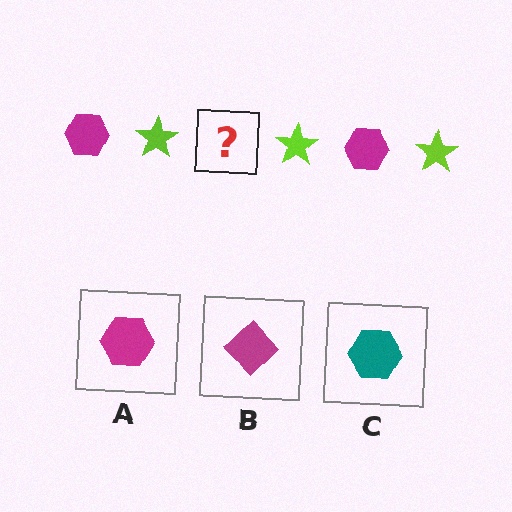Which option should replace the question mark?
Option A.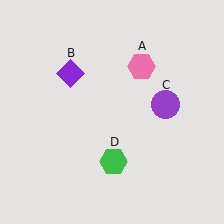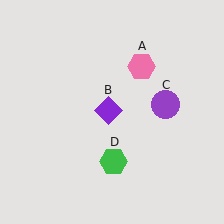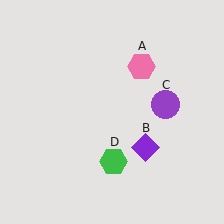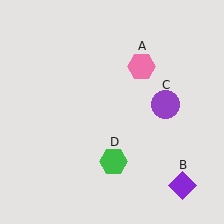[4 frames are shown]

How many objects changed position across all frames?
1 object changed position: purple diamond (object B).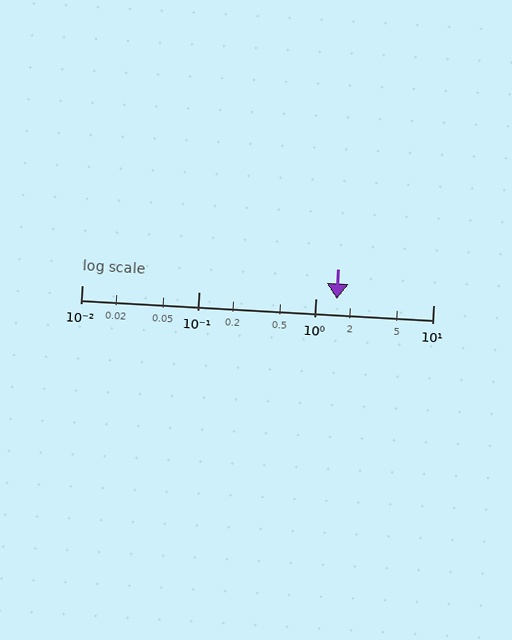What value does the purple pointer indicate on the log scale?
The pointer indicates approximately 1.5.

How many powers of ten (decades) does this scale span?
The scale spans 3 decades, from 0.01 to 10.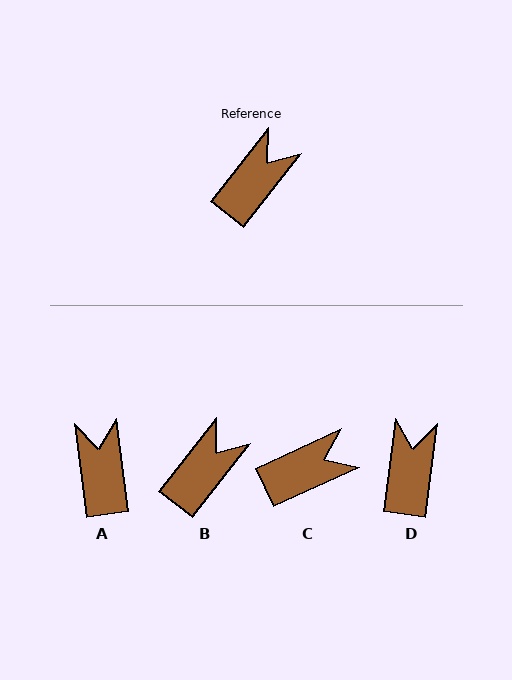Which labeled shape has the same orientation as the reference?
B.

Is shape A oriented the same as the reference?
No, it is off by about 46 degrees.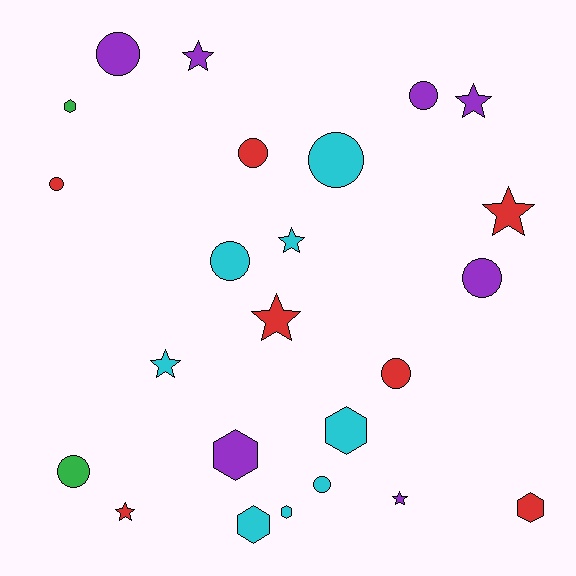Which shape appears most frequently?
Circle, with 10 objects.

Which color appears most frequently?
Cyan, with 8 objects.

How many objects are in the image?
There are 24 objects.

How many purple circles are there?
There are 3 purple circles.